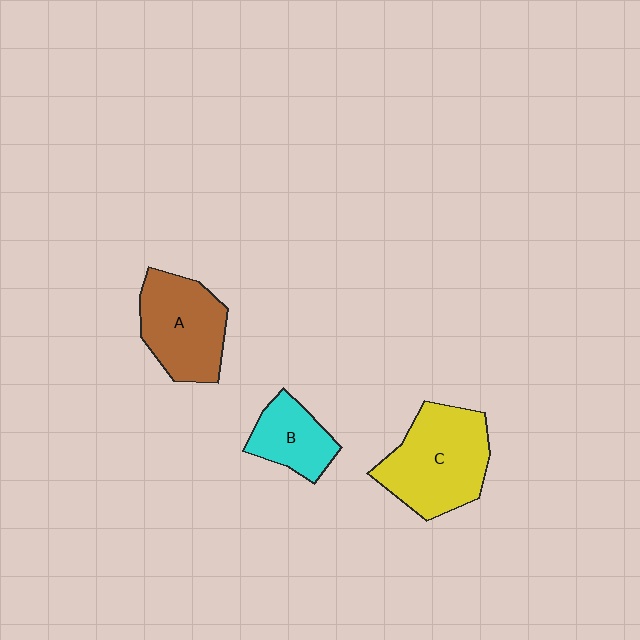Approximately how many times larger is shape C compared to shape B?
Approximately 1.9 times.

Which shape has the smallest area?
Shape B (cyan).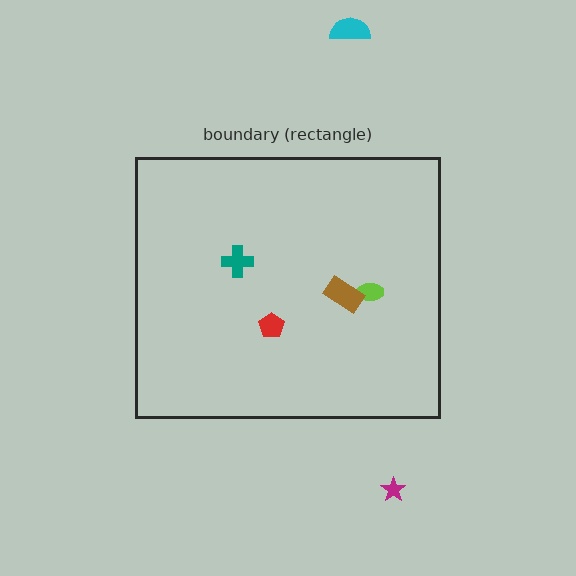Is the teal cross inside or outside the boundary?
Inside.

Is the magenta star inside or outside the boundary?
Outside.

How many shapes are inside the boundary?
4 inside, 2 outside.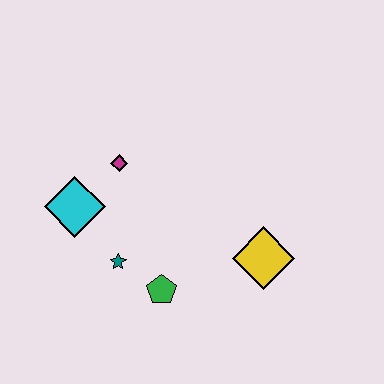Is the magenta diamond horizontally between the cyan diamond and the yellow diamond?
Yes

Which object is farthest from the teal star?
The yellow diamond is farthest from the teal star.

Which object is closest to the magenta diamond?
The cyan diamond is closest to the magenta diamond.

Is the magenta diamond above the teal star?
Yes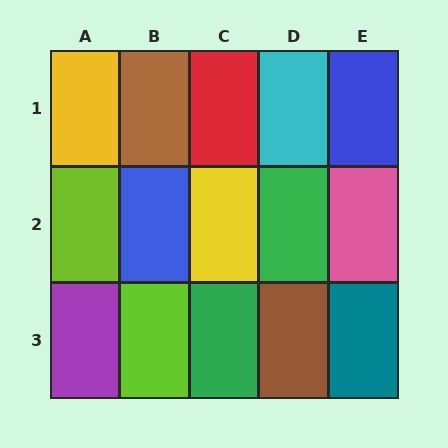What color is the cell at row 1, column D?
Cyan.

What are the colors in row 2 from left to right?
Lime, blue, yellow, green, pink.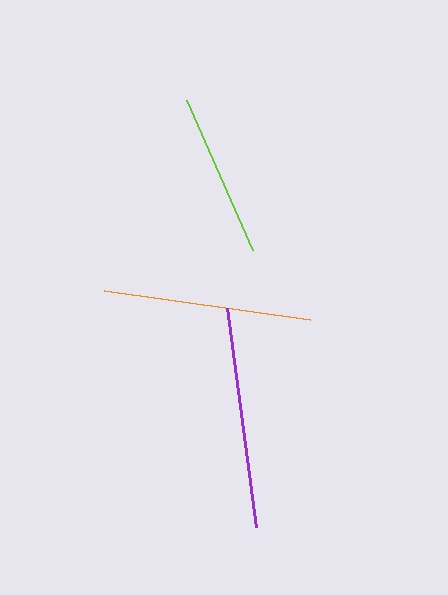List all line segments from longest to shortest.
From longest to shortest: purple, orange, lime.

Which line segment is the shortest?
The lime line is the shortest at approximately 164 pixels.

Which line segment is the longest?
The purple line is the longest at approximately 221 pixels.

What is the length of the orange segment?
The orange segment is approximately 208 pixels long.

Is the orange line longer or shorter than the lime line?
The orange line is longer than the lime line.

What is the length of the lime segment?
The lime segment is approximately 164 pixels long.